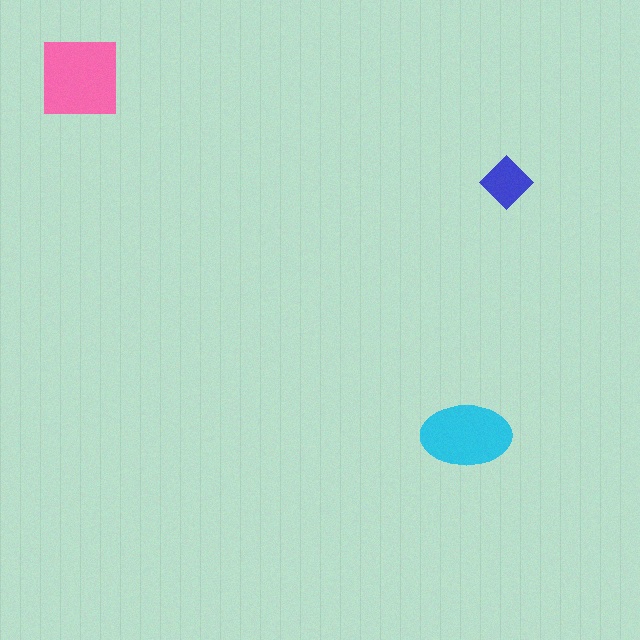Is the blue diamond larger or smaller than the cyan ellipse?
Smaller.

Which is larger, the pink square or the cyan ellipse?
The pink square.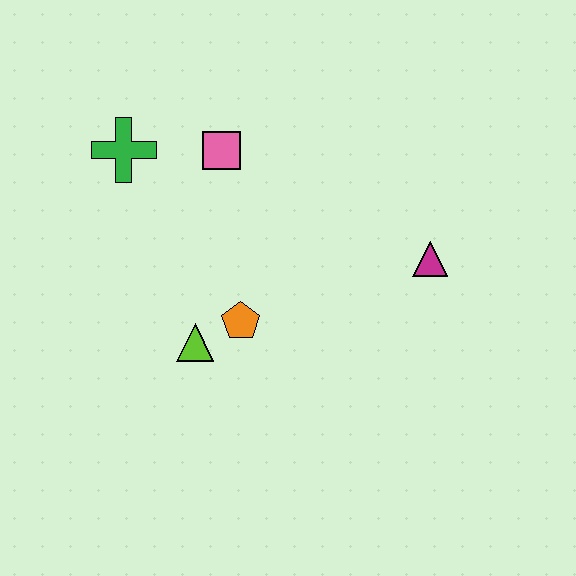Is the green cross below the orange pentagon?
No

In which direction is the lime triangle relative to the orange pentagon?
The lime triangle is to the left of the orange pentagon.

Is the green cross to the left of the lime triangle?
Yes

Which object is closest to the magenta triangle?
The orange pentagon is closest to the magenta triangle.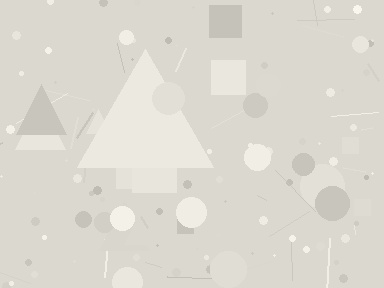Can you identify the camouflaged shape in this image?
The camouflaged shape is a triangle.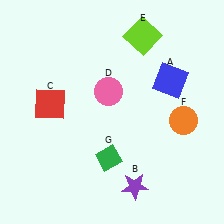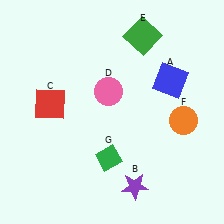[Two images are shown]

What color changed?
The square (E) changed from lime in Image 1 to green in Image 2.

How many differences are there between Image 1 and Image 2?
There is 1 difference between the two images.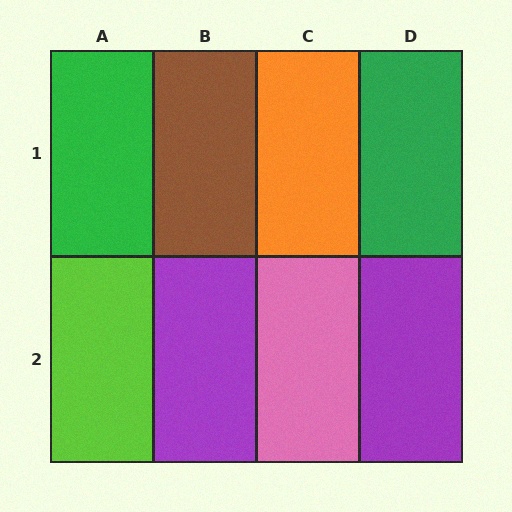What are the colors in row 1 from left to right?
Green, brown, orange, green.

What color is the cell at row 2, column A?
Lime.